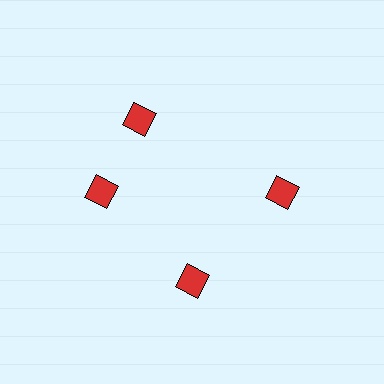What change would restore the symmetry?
The symmetry would be restored by rotating it back into even spacing with its neighbors so that all 4 diamonds sit at equal angles and equal distance from the center.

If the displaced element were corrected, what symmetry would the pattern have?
It would have 4-fold rotational symmetry — the pattern would map onto itself every 90 degrees.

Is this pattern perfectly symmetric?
No. The 4 red diamonds are arranged in a ring, but one element near the 12 o'clock position is rotated out of alignment along the ring, breaking the 4-fold rotational symmetry.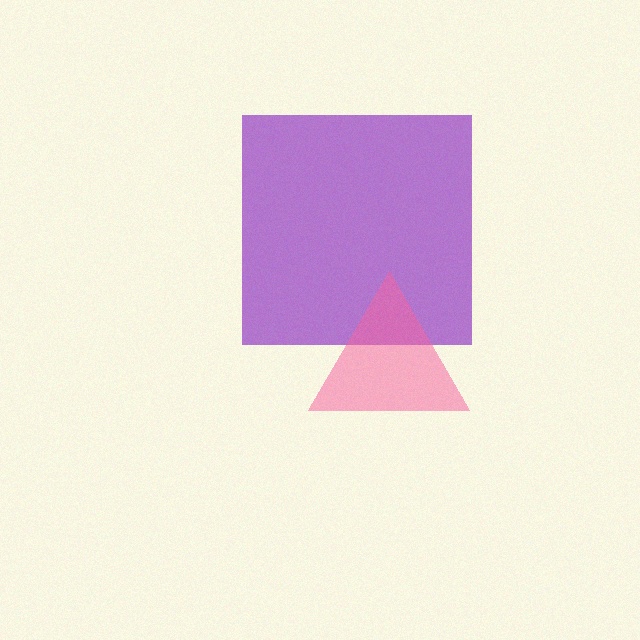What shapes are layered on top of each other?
The layered shapes are: a purple square, a pink triangle.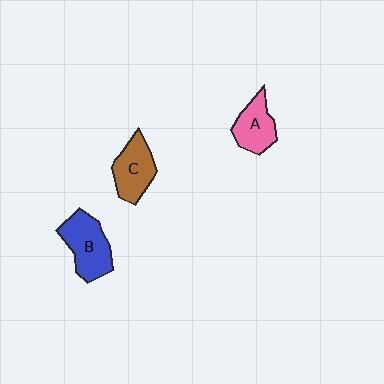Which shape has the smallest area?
Shape A (pink).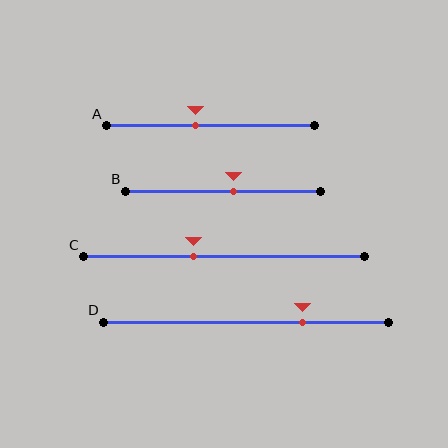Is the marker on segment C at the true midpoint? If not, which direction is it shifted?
No, the marker on segment C is shifted to the left by about 11% of the segment length.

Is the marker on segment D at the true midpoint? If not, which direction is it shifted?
No, the marker on segment D is shifted to the right by about 20% of the segment length.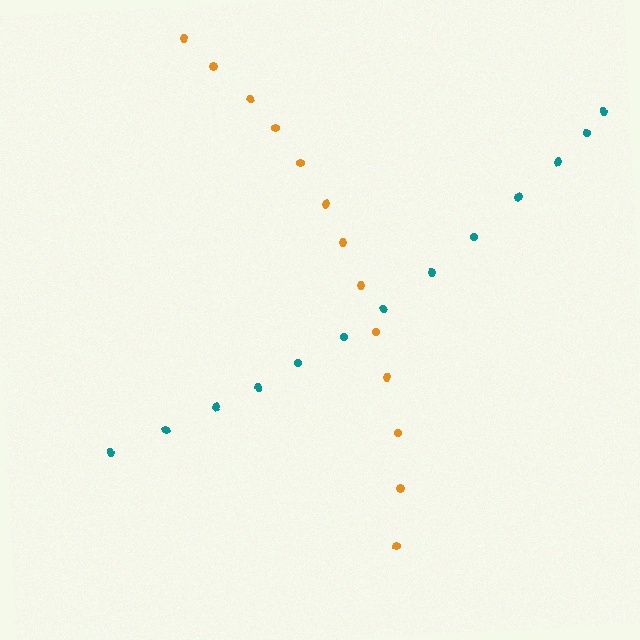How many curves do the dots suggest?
There are 2 distinct paths.